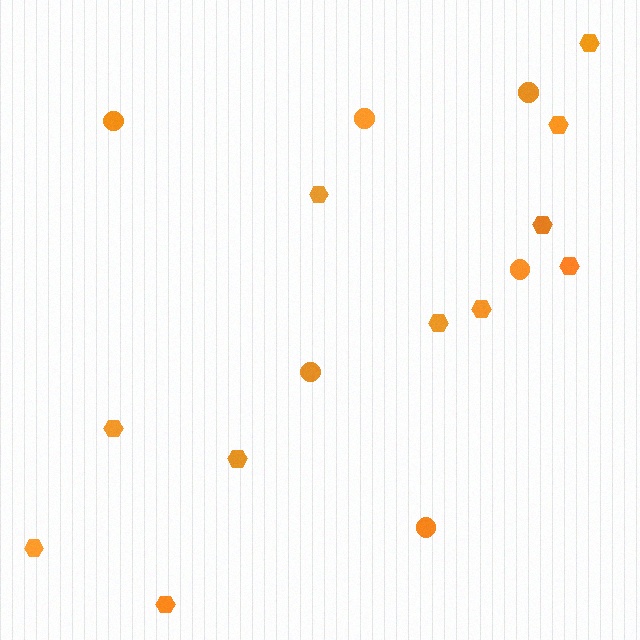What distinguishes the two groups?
There are 2 groups: one group of hexagons (11) and one group of circles (6).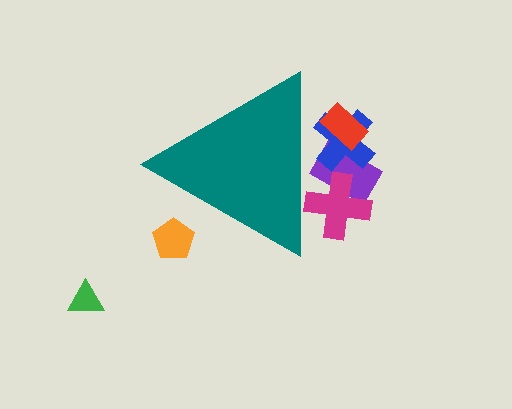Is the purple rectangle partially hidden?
Yes, the purple rectangle is partially hidden behind the teal triangle.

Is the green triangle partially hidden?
No, the green triangle is fully visible.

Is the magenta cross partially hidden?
Yes, the magenta cross is partially hidden behind the teal triangle.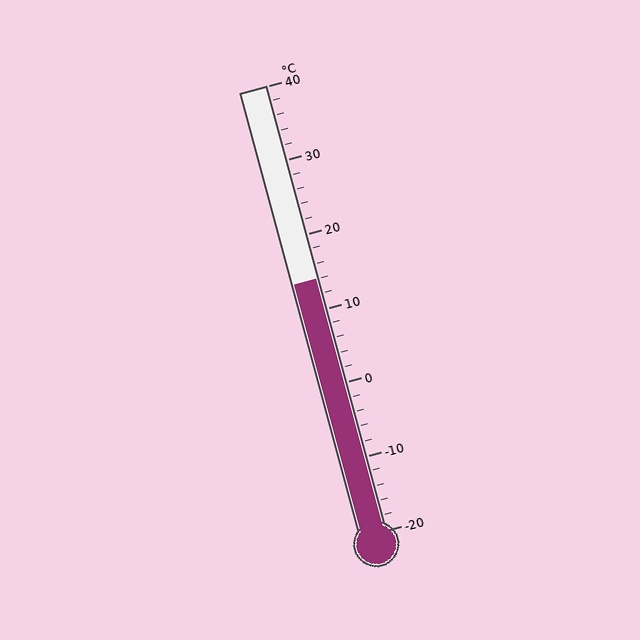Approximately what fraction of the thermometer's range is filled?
The thermometer is filled to approximately 55% of its range.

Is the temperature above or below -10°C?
The temperature is above -10°C.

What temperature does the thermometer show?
The thermometer shows approximately 14°C.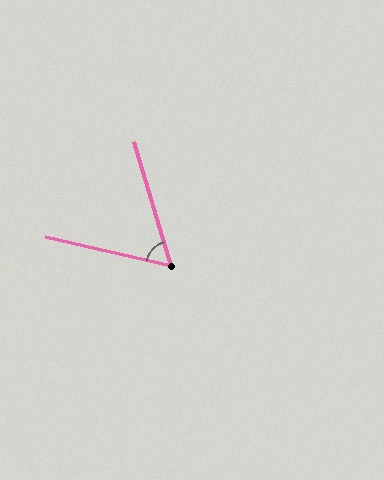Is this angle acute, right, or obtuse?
It is acute.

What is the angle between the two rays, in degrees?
Approximately 61 degrees.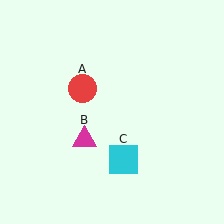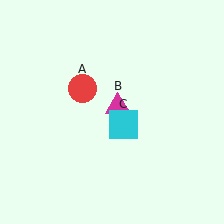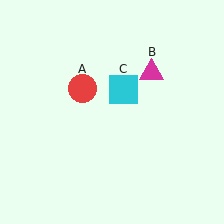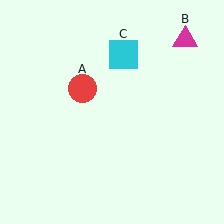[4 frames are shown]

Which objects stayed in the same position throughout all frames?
Red circle (object A) remained stationary.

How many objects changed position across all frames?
2 objects changed position: magenta triangle (object B), cyan square (object C).